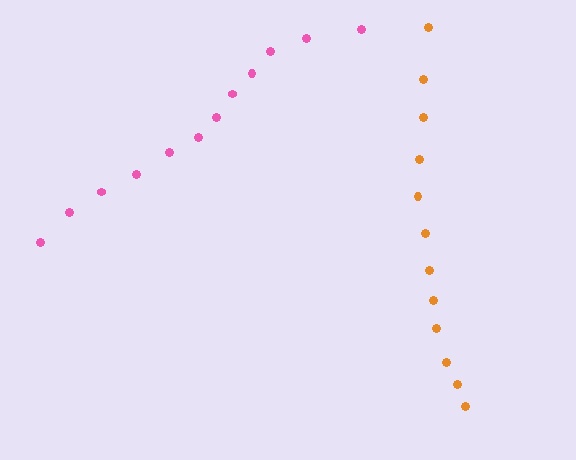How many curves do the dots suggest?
There are 2 distinct paths.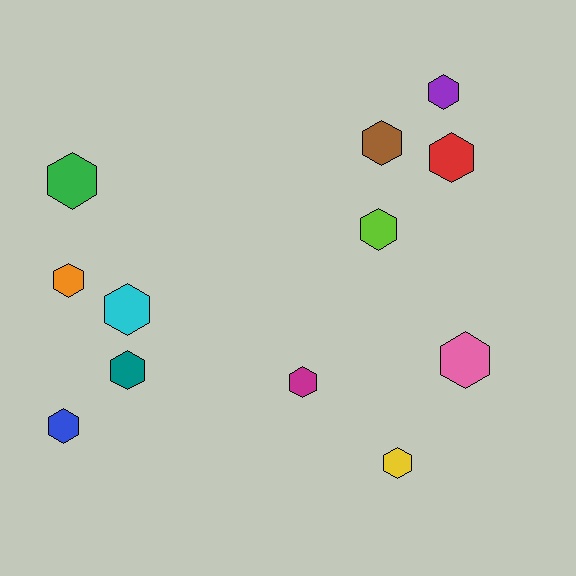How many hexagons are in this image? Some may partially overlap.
There are 12 hexagons.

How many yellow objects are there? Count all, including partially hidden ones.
There is 1 yellow object.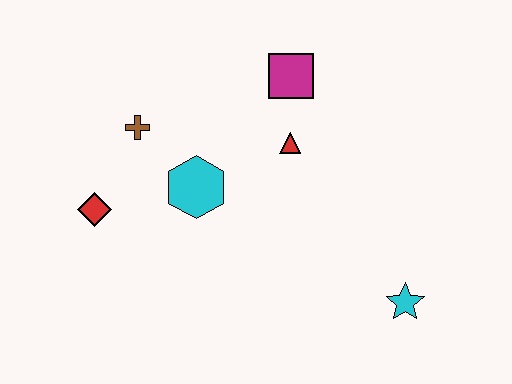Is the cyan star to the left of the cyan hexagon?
No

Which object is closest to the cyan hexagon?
The brown cross is closest to the cyan hexagon.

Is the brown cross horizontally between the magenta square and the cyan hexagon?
No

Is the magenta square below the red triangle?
No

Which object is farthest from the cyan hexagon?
The cyan star is farthest from the cyan hexagon.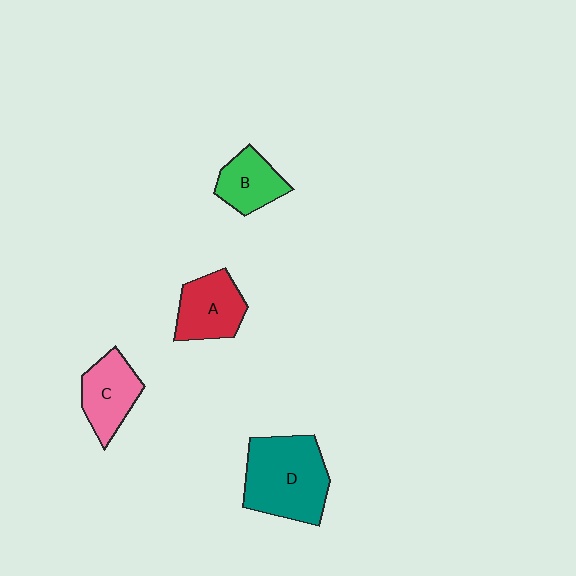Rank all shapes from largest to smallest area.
From largest to smallest: D (teal), A (red), C (pink), B (green).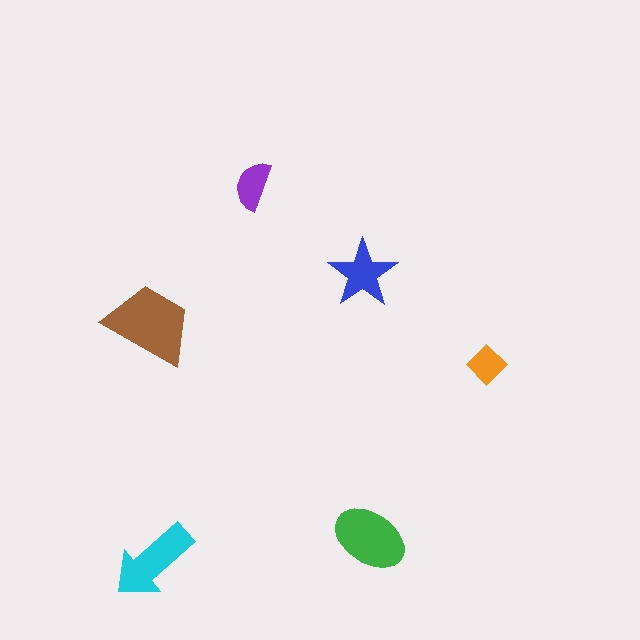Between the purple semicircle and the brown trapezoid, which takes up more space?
The brown trapezoid.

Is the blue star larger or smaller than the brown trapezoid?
Smaller.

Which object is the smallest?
The orange diamond.